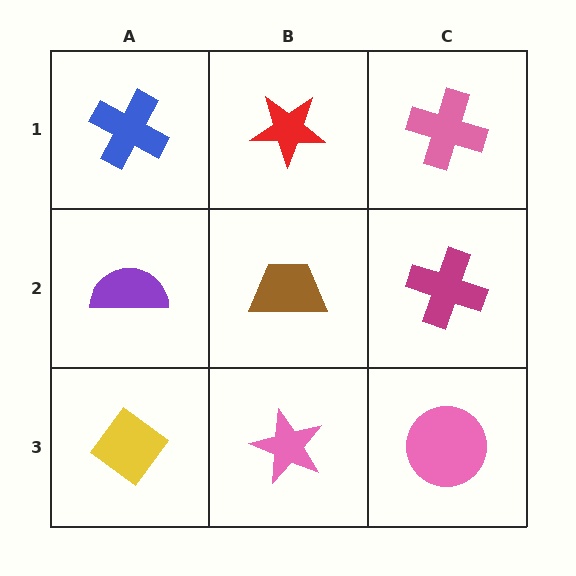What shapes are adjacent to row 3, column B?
A brown trapezoid (row 2, column B), a yellow diamond (row 3, column A), a pink circle (row 3, column C).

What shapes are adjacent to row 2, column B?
A red star (row 1, column B), a pink star (row 3, column B), a purple semicircle (row 2, column A), a magenta cross (row 2, column C).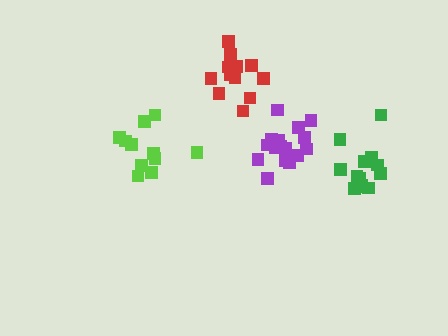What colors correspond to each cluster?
The clusters are colored: green, red, purple, lime.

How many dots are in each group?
Group 1: 13 dots, Group 2: 13 dots, Group 3: 16 dots, Group 4: 12 dots (54 total).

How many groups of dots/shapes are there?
There are 4 groups.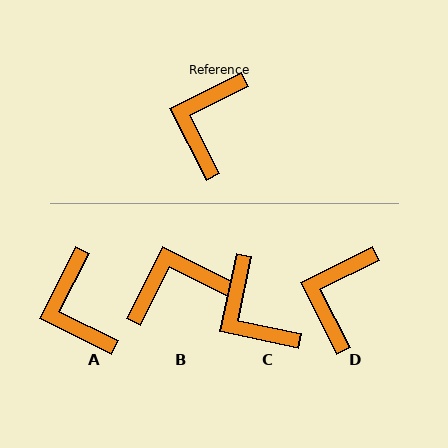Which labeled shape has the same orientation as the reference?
D.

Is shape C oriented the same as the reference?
No, it is off by about 52 degrees.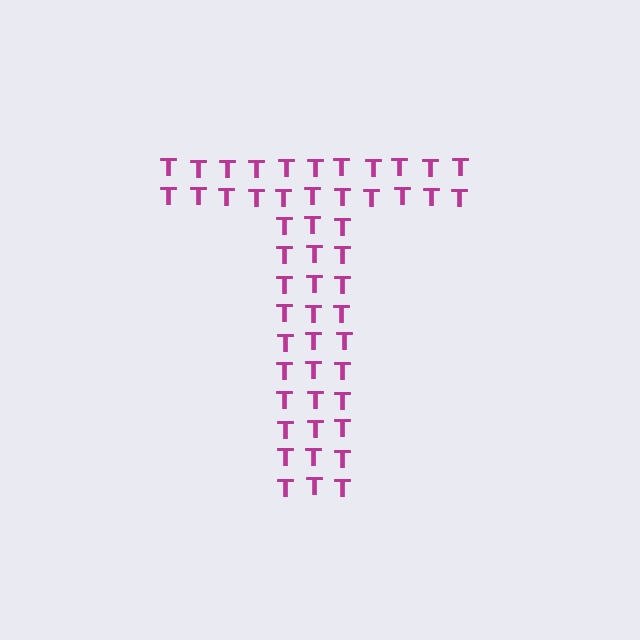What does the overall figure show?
The overall figure shows the letter T.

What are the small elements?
The small elements are letter T's.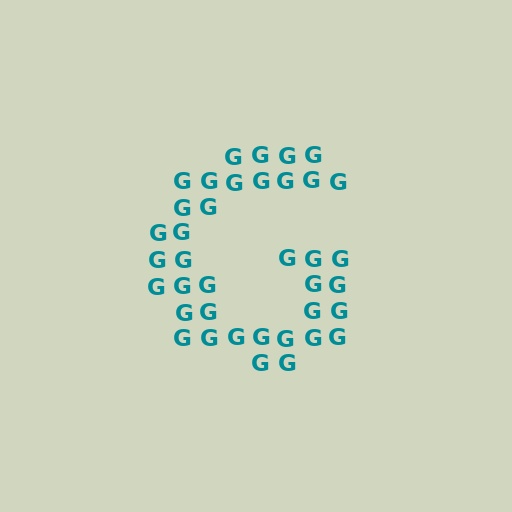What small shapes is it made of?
It is made of small letter G's.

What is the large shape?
The large shape is the letter G.